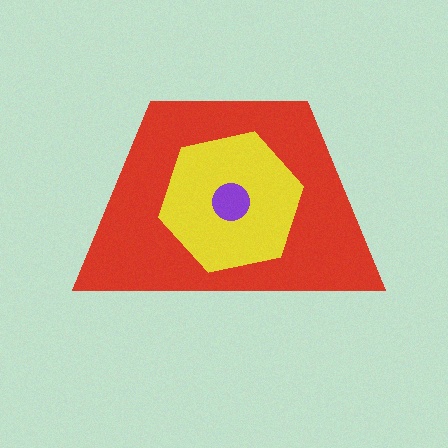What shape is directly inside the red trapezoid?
The yellow hexagon.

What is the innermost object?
The purple circle.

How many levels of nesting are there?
3.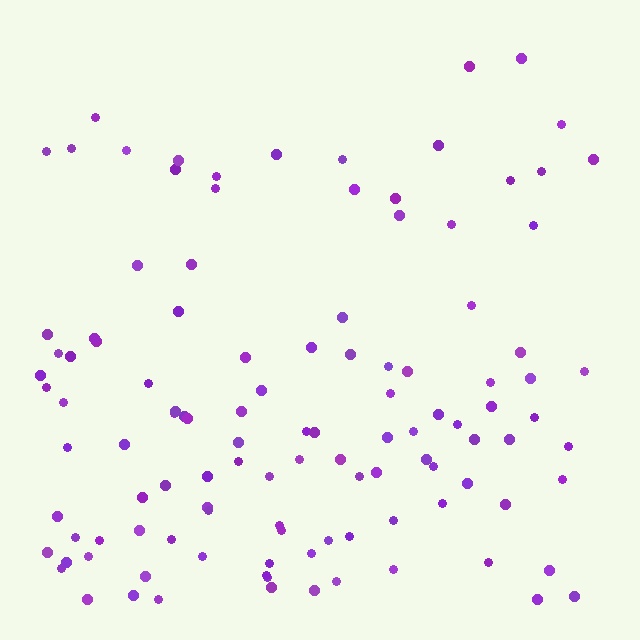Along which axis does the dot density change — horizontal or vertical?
Vertical.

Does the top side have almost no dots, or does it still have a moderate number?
Still a moderate number, just noticeably fewer than the bottom.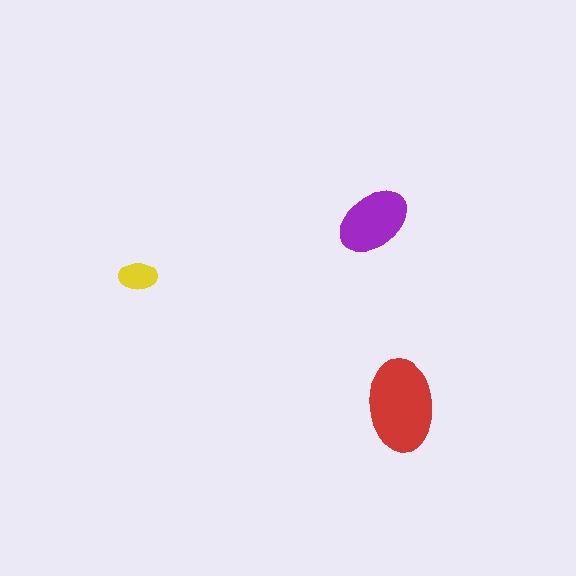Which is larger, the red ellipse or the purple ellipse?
The red one.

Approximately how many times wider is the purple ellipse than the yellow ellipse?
About 2 times wider.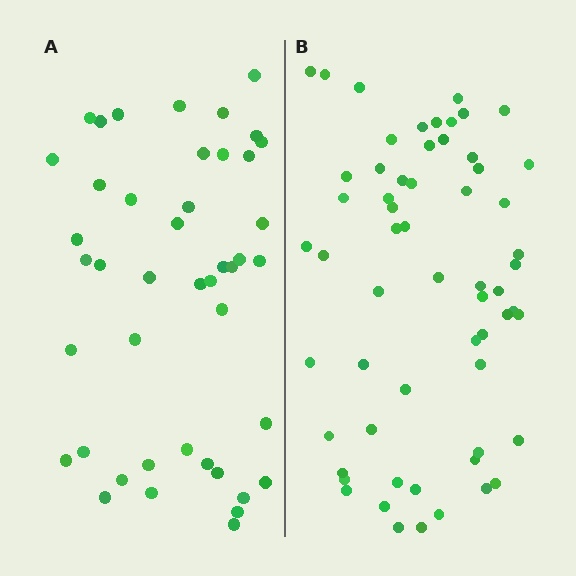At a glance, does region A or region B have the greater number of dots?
Region B (the right region) has more dots.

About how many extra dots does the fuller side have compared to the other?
Region B has approximately 15 more dots than region A.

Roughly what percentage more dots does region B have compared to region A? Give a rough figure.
About 35% more.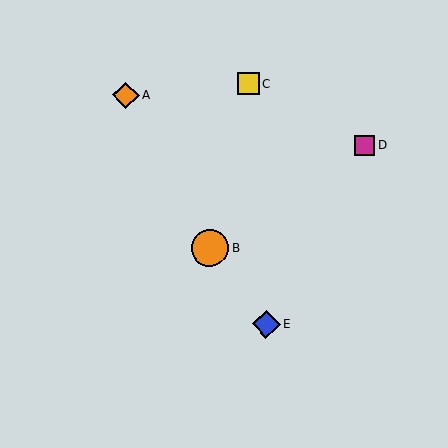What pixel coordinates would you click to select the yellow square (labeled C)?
Click at (248, 83) to select the yellow square C.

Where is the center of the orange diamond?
The center of the orange diamond is at (126, 95).